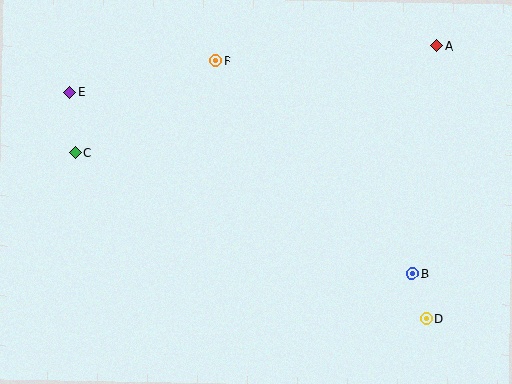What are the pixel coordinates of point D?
Point D is at (426, 319).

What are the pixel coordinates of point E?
Point E is at (70, 92).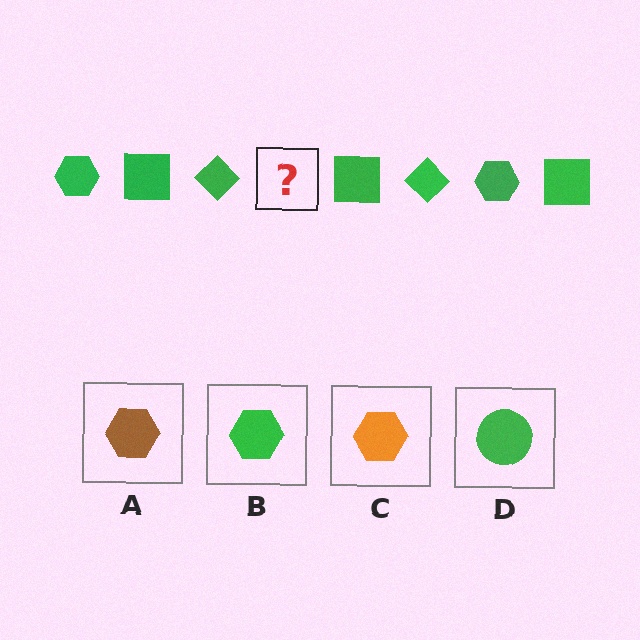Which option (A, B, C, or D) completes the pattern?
B.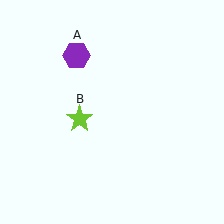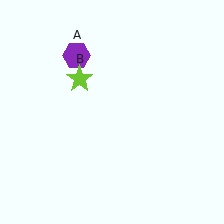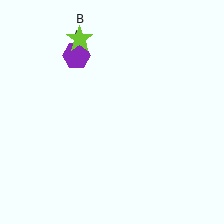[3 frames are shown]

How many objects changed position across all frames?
1 object changed position: lime star (object B).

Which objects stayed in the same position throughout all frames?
Purple hexagon (object A) remained stationary.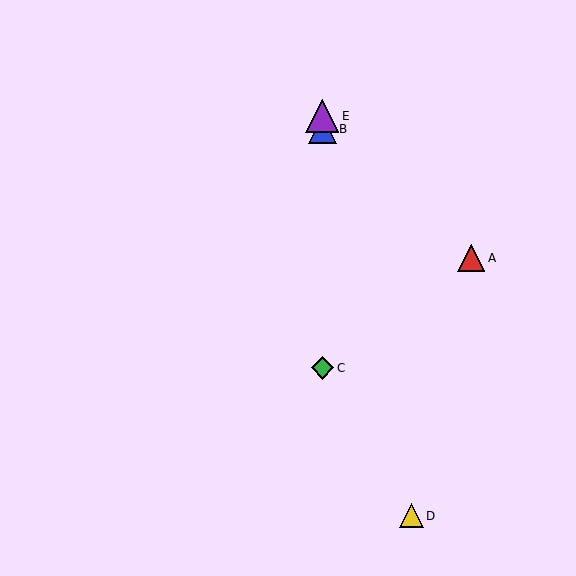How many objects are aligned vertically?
3 objects (B, C, E) are aligned vertically.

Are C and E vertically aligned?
Yes, both are at x≈322.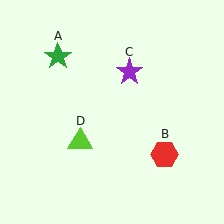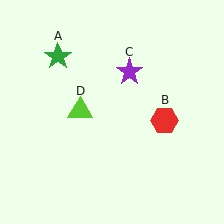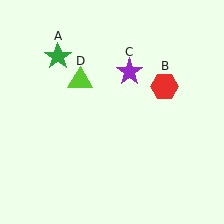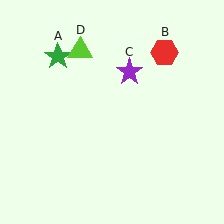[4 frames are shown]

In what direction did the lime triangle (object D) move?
The lime triangle (object D) moved up.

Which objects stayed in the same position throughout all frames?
Green star (object A) and purple star (object C) remained stationary.